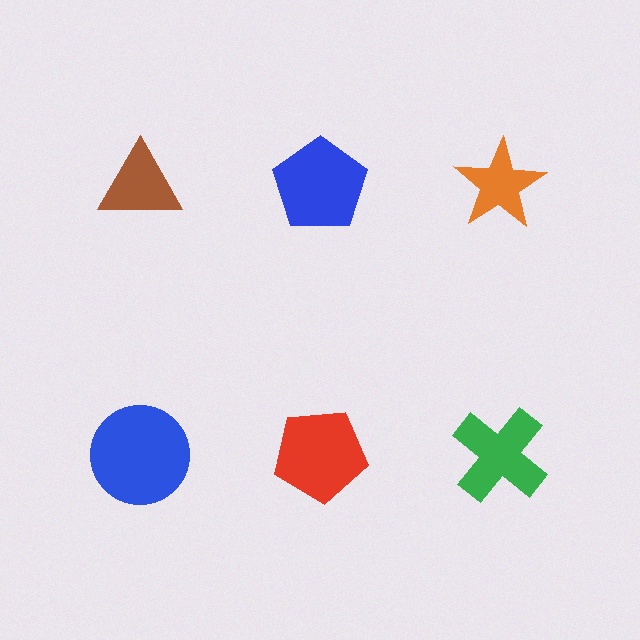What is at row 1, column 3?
An orange star.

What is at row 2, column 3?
A green cross.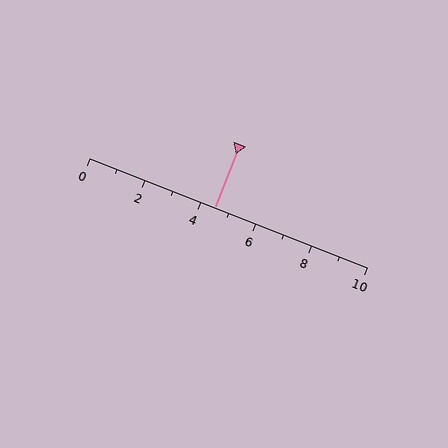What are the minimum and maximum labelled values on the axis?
The axis runs from 0 to 10.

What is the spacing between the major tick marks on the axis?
The major ticks are spaced 2 apart.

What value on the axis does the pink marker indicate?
The marker indicates approximately 4.5.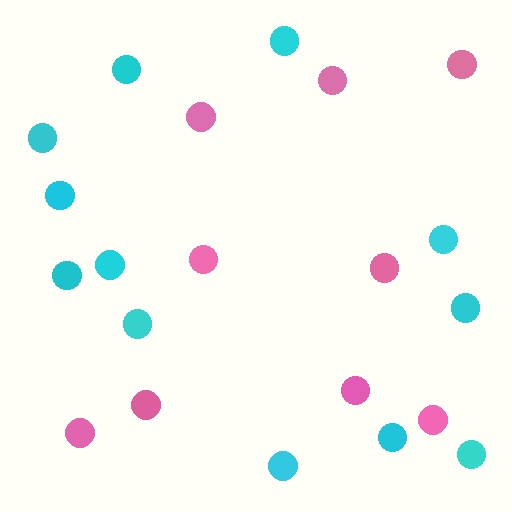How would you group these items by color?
There are 2 groups: one group of pink circles (9) and one group of cyan circles (12).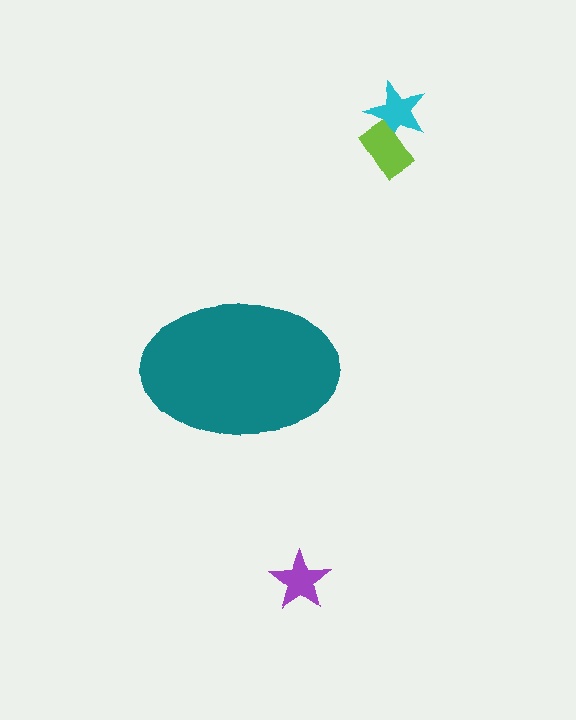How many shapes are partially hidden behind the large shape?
0 shapes are partially hidden.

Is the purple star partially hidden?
No, the purple star is fully visible.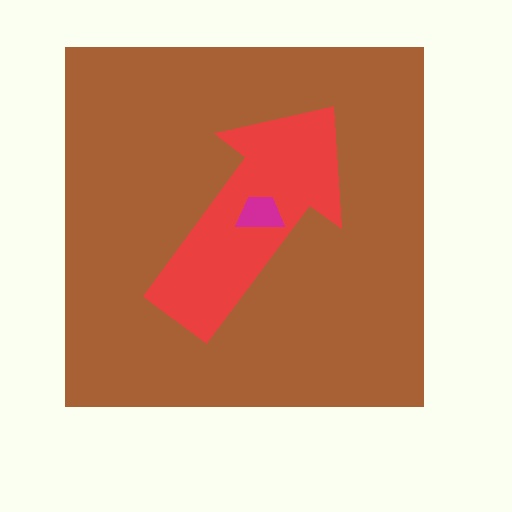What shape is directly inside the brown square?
The red arrow.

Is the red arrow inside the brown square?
Yes.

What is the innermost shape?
The magenta trapezoid.